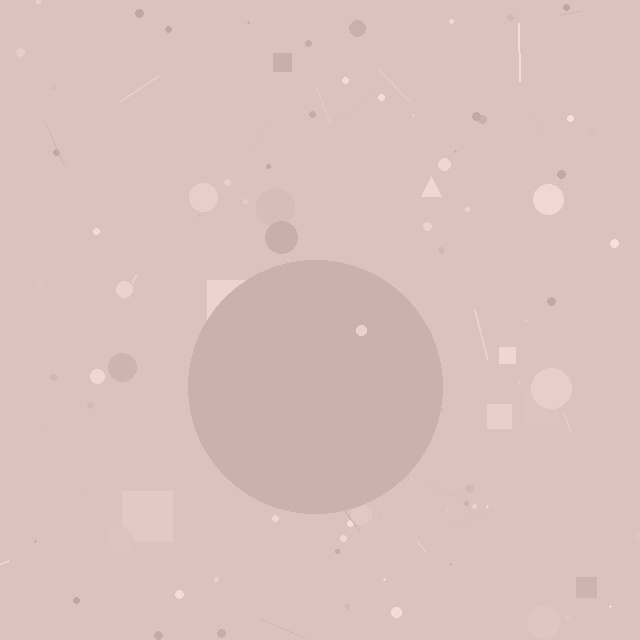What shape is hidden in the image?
A circle is hidden in the image.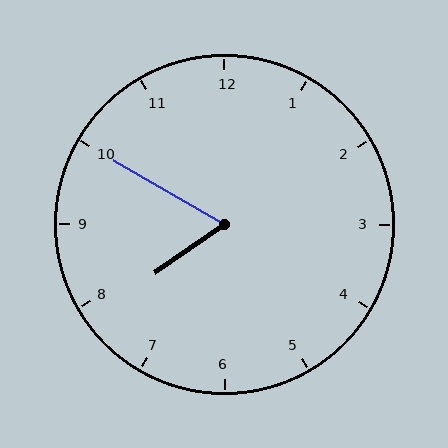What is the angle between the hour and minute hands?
Approximately 65 degrees.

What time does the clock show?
7:50.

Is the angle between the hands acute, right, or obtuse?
It is acute.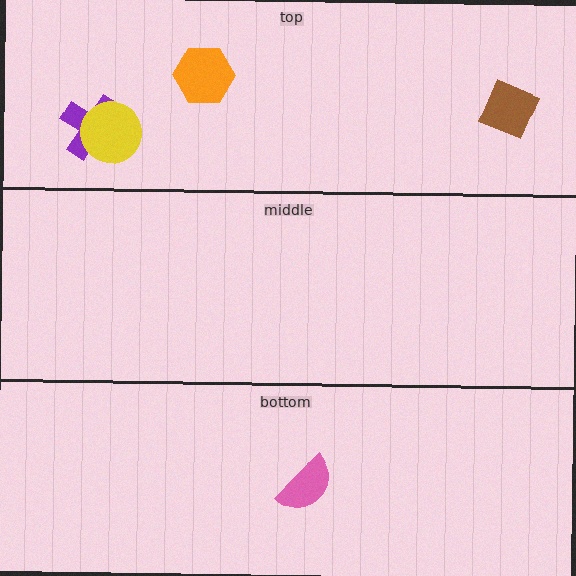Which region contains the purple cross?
The top region.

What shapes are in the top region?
The brown square, the purple cross, the yellow circle, the orange hexagon.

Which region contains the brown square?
The top region.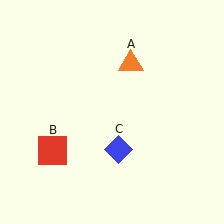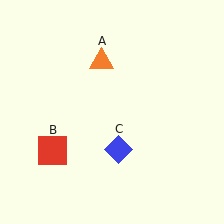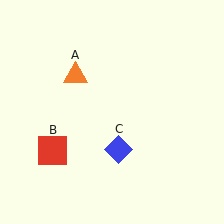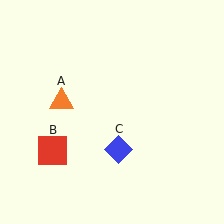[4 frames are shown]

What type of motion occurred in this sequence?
The orange triangle (object A) rotated counterclockwise around the center of the scene.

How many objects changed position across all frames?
1 object changed position: orange triangle (object A).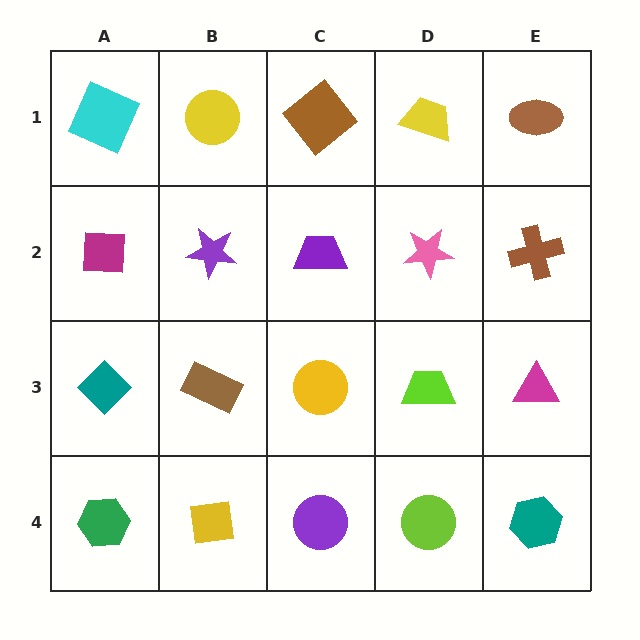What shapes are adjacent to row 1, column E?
A brown cross (row 2, column E), a yellow trapezoid (row 1, column D).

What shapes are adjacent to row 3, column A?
A magenta square (row 2, column A), a green hexagon (row 4, column A), a brown rectangle (row 3, column B).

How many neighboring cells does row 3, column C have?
4.